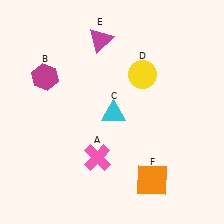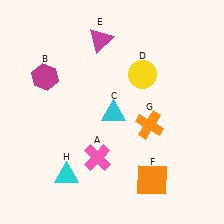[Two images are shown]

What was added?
An orange cross (G), a cyan triangle (H) were added in Image 2.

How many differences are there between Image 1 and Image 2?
There are 2 differences between the two images.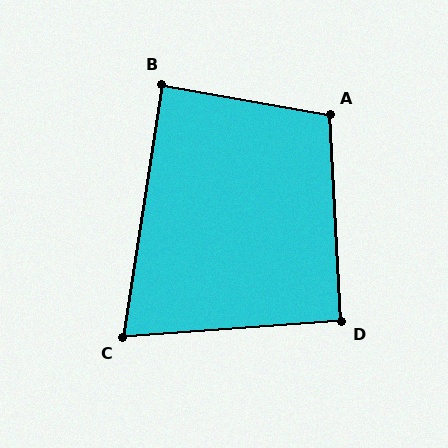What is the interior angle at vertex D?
Approximately 91 degrees (approximately right).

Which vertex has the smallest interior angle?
C, at approximately 77 degrees.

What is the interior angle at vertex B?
Approximately 89 degrees (approximately right).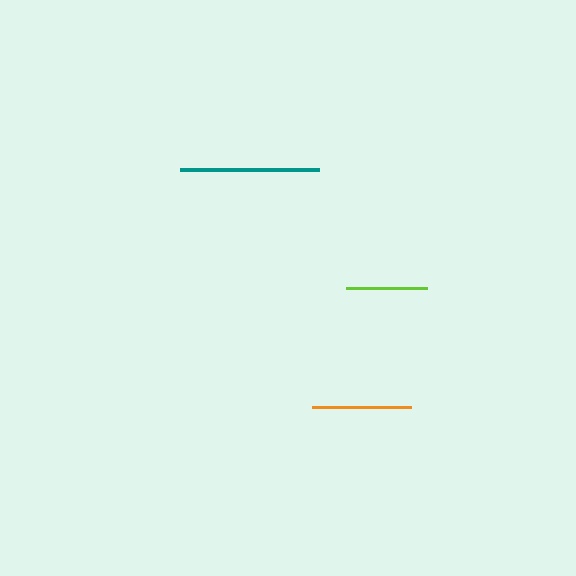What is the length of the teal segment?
The teal segment is approximately 139 pixels long.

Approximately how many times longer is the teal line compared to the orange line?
The teal line is approximately 1.4 times the length of the orange line.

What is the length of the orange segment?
The orange segment is approximately 99 pixels long.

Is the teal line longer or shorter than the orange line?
The teal line is longer than the orange line.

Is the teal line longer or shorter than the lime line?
The teal line is longer than the lime line.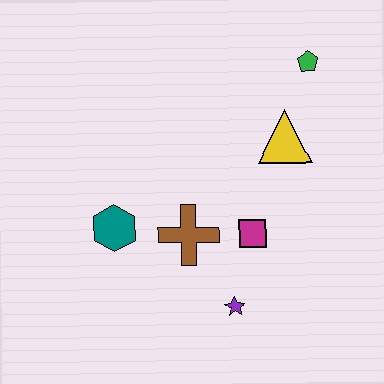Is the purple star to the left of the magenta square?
Yes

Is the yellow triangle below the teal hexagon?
No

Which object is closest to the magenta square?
The brown cross is closest to the magenta square.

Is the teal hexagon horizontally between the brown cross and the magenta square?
No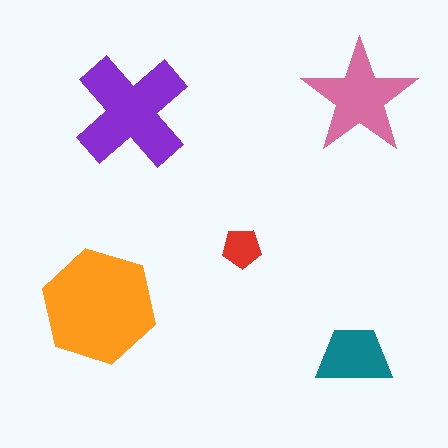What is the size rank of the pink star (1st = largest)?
3rd.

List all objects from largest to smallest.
The orange hexagon, the purple cross, the pink star, the teal trapezoid, the red pentagon.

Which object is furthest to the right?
The pink star is rightmost.